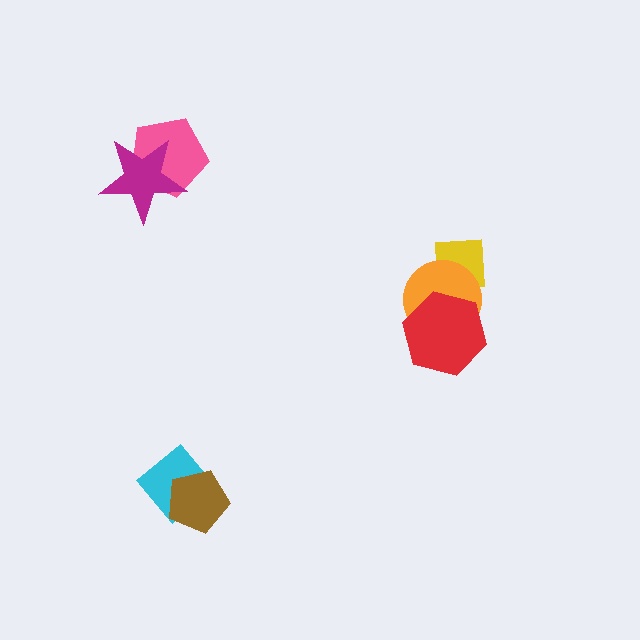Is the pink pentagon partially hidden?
Yes, it is partially covered by another shape.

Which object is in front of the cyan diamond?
The brown pentagon is in front of the cyan diamond.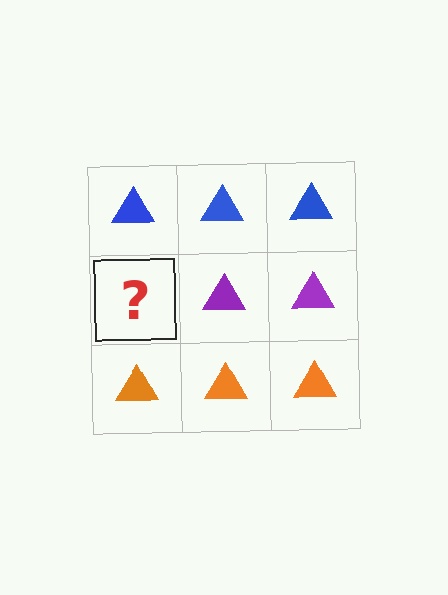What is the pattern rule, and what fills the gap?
The rule is that each row has a consistent color. The gap should be filled with a purple triangle.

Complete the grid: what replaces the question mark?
The question mark should be replaced with a purple triangle.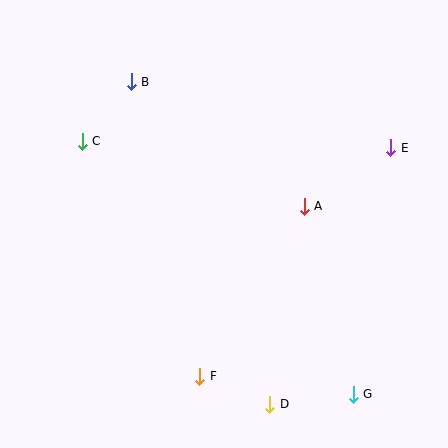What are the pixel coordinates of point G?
Point G is at (353, 394).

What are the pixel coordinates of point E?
Point E is at (391, 148).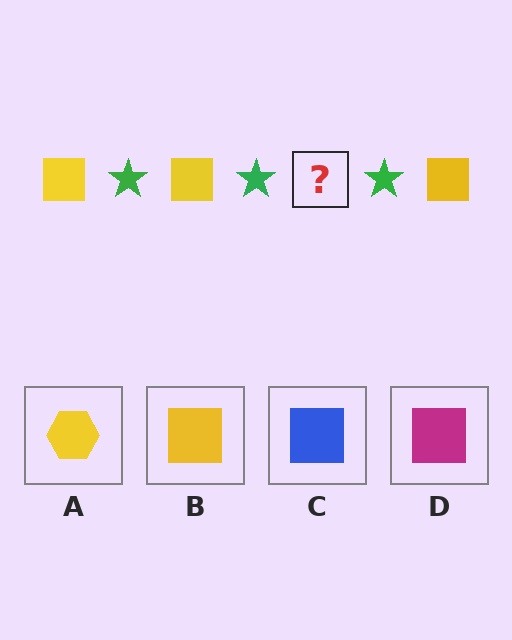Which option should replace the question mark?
Option B.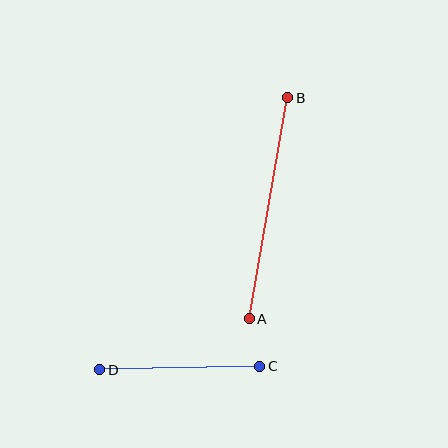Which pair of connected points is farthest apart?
Points A and B are farthest apart.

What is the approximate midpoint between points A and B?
The midpoint is at approximately (269, 208) pixels.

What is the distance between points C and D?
The distance is approximately 160 pixels.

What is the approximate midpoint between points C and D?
The midpoint is at approximately (180, 368) pixels.